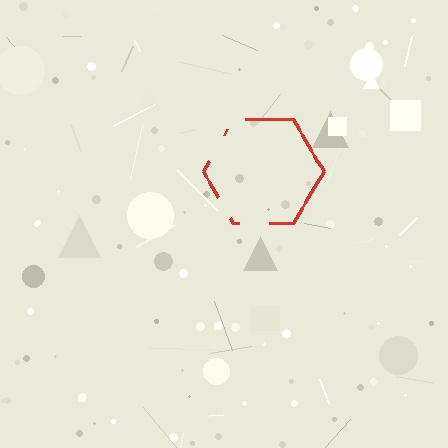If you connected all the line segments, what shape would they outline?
They would outline a hexagon.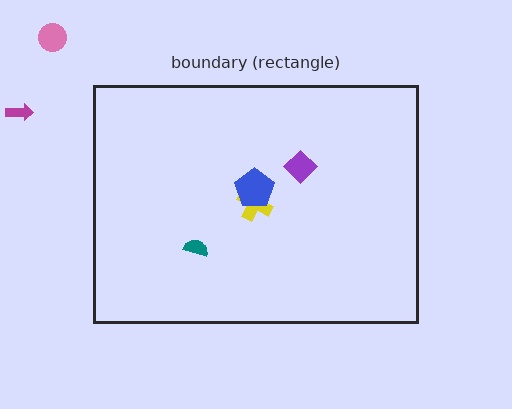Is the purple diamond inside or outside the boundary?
Inside.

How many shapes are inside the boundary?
4 inside, 2 outside.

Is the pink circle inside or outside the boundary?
Outside.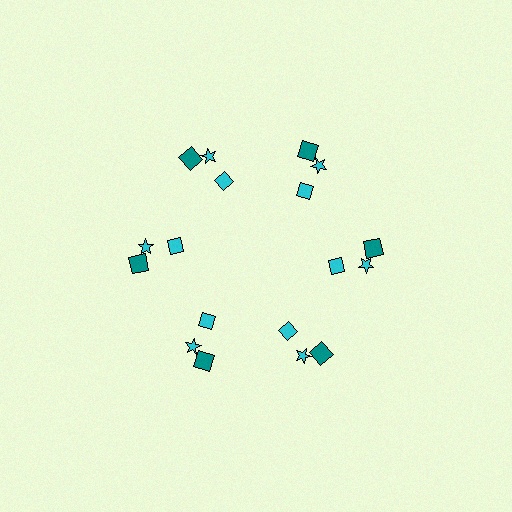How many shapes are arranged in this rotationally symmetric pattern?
There are 18 shapes, arranged in 6 groups of 3.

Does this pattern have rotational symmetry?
Yes, this pattern has 6-fold rotational symmetry. It looks the same after rotating 60 degrees around the center.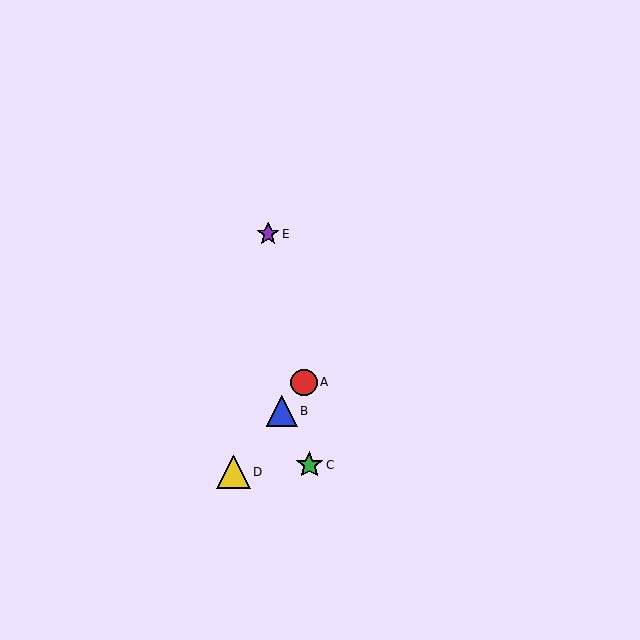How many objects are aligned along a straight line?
3 objects (A, B, D) are aligned along a straight line.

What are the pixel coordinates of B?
Object B is at (282, 411).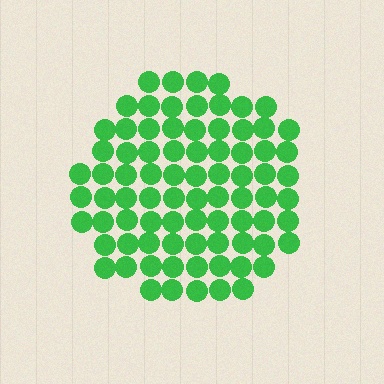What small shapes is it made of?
It is made of small circles.